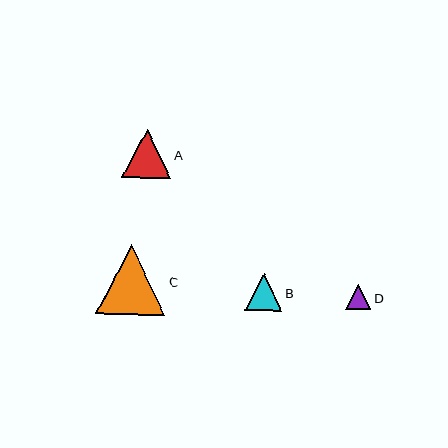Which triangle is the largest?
Triangle C is the largest with a size of approximately 70 pixels.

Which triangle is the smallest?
Triangle D is the smallest with a size of approximately 25 pixels.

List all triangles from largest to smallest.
From largest to smallest: C, A, B, D.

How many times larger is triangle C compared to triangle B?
Triangle C is approximately 1.9 times the size of triangle B.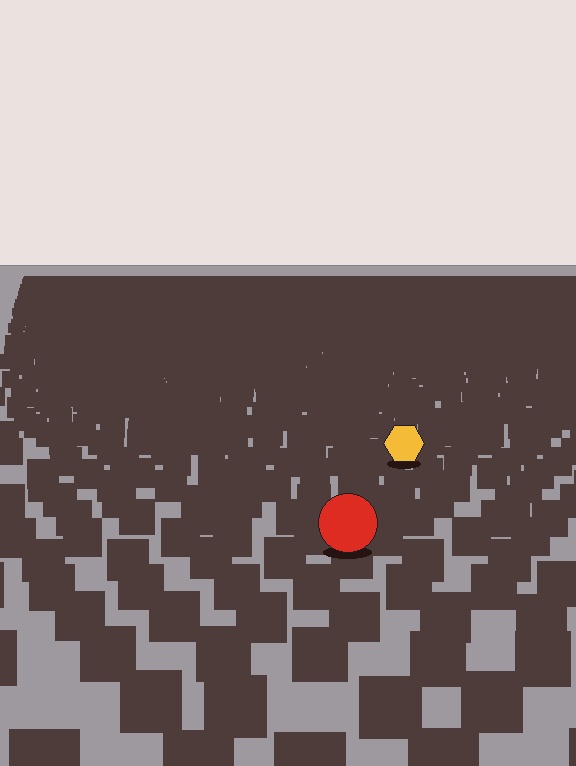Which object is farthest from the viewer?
The yellow hexagon is farthest from the viewer. It appears smaller and the ground texture around it is denser.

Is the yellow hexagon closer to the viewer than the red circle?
No. The red circle is closer — you can tell from the texture gradient: the ground texture is coarser near it.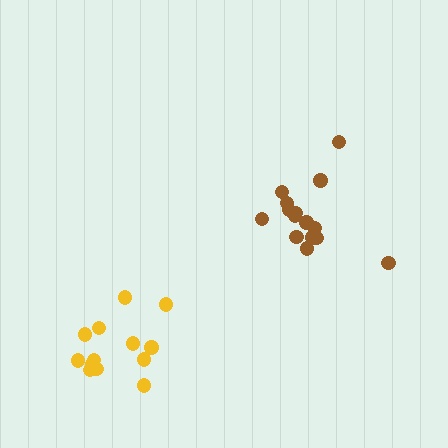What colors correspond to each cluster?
The clusters are colored: brown, yellow.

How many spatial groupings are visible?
There are 2 spatial groupings.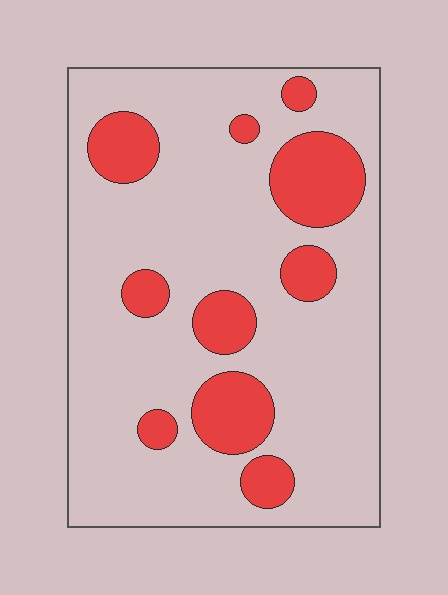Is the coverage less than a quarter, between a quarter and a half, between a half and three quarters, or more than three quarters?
Less than a quarter.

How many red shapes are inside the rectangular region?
10.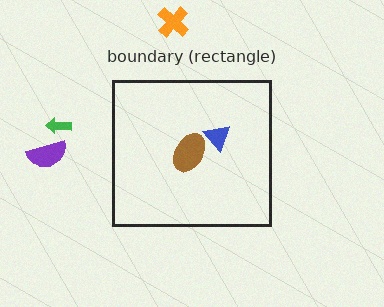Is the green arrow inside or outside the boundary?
Outside.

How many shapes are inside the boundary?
2 inside, 3 outside.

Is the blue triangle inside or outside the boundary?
Inside.